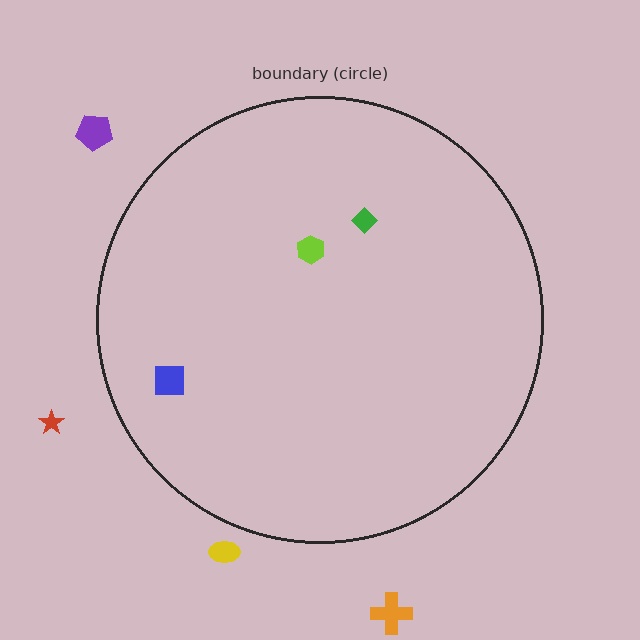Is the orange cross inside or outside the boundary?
Outside.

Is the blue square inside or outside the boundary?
Inside.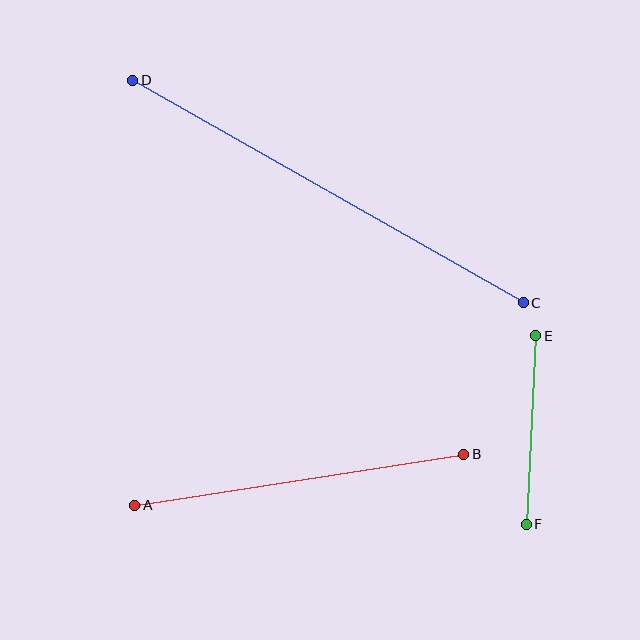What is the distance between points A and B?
The distance is approximately 333 pixels.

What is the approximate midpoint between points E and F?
The midpoint is at approximately (531, 430) pixels.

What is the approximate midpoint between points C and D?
The midpoint is at approximately (328, 192) pixels.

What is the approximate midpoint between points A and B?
The midpoint is at approximately (299, 480) pixels.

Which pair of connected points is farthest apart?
Points C and D are farthest apart.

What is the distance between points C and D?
The distance is approximately 450 pixels.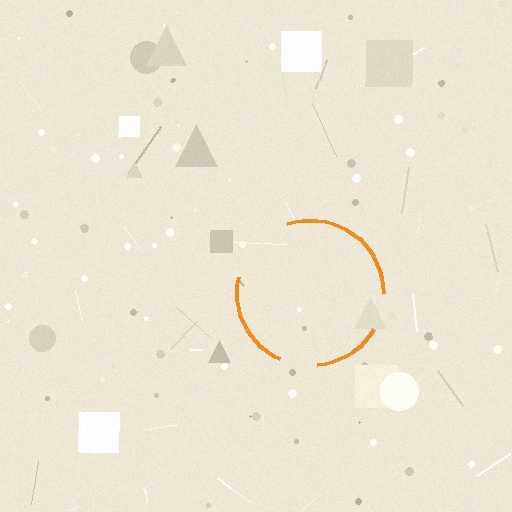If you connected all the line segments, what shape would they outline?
They would outline a circle.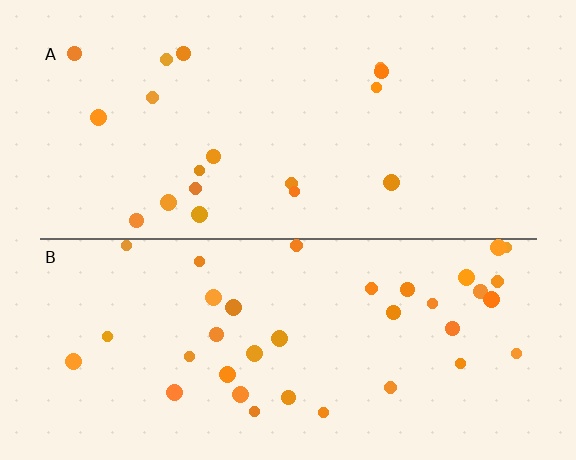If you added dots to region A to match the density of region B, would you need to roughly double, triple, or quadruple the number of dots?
Approximately double.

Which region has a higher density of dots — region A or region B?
B (the bottom).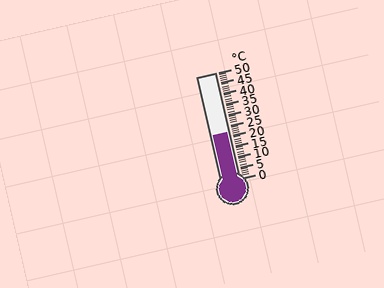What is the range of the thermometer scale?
The thermometer scale ranges from 0°C to 50°C.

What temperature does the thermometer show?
The thermometer shows approximately 22°C.